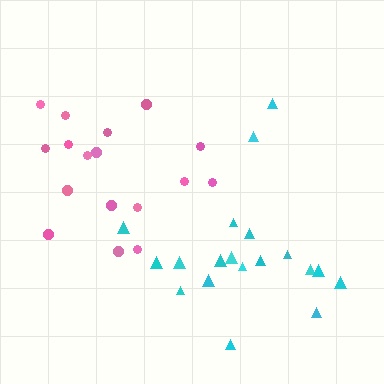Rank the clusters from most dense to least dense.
pink, cyan.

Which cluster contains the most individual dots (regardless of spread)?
Cyan (19).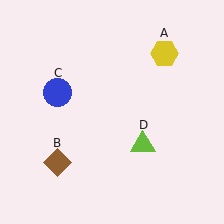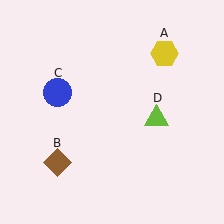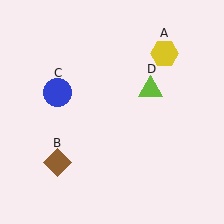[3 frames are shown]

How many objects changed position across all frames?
1 object changed position: lime triangle (object D).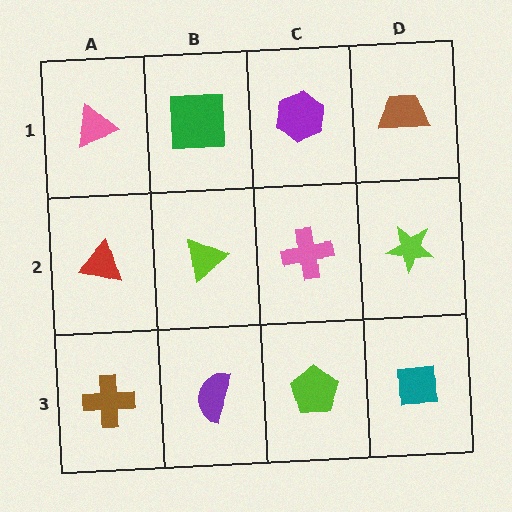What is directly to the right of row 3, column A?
A purple semicircle.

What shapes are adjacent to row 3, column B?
A lime triangle (row 2, column B), a brown cross (row 3, column A), a lime pentagon (row 3, column C).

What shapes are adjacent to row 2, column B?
A green square (row 1, column B), a purple semicircle (row 3, column B), a red triangle (row 2, column A), a pink cross (row 2, column C).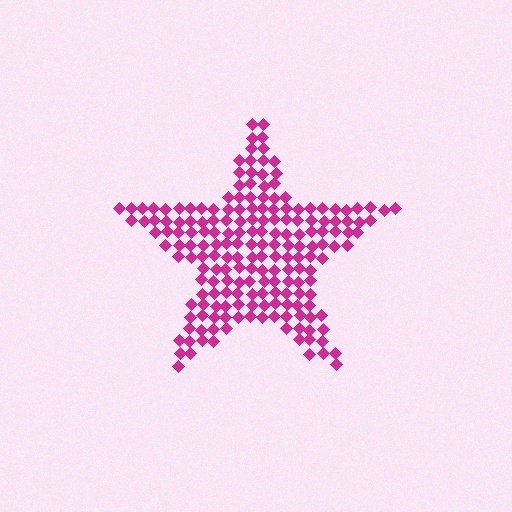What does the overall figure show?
The overall figure shows a star.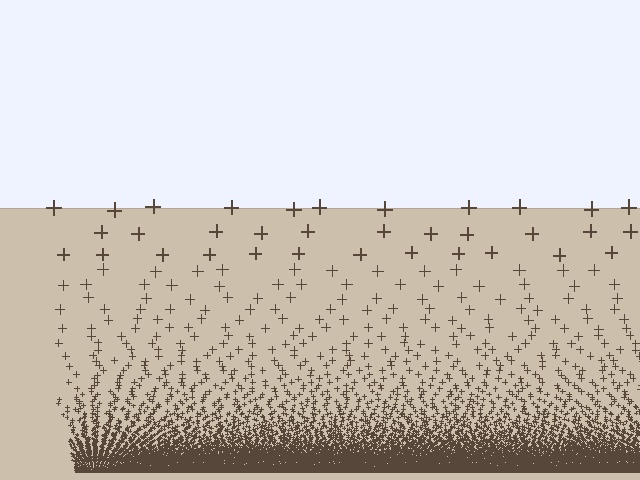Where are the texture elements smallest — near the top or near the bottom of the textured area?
Near the bottom.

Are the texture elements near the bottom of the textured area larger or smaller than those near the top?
Smaller. The gradient is inverted — elements near the bottom are smaller and denser.